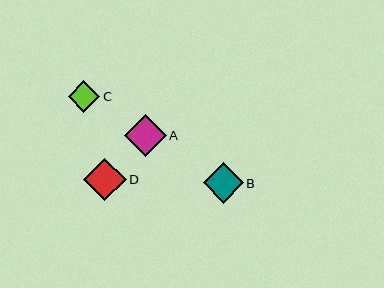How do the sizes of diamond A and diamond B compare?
Diamond A and diamond B are approximately the same size.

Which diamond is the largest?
Diamond D is the largest with a size of approximately 43 pixels.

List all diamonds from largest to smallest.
From largest to smallest: D, A, B, C.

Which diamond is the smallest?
Diamond C is the smallest with a size of approximately 31 pixels.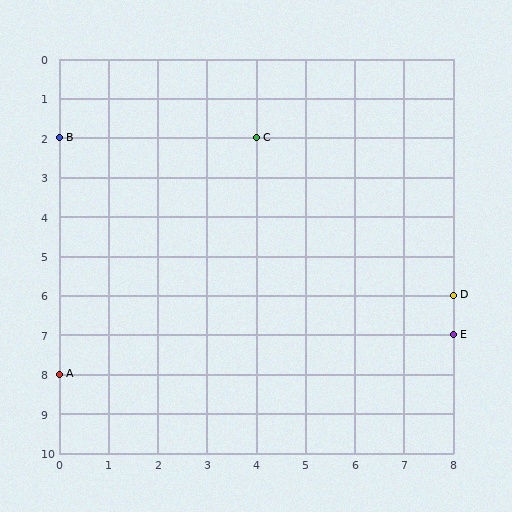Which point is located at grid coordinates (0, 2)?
Point B is at (0, 2).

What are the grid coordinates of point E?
Point E is at grid coordinates (8, 7).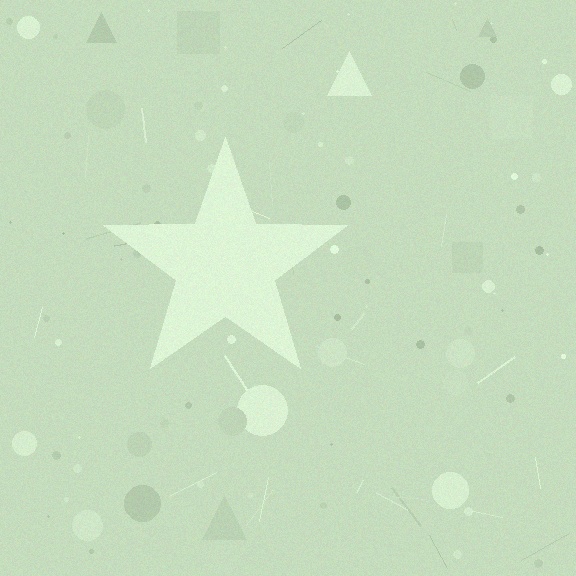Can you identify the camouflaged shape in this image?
The camouflaged shape is a star.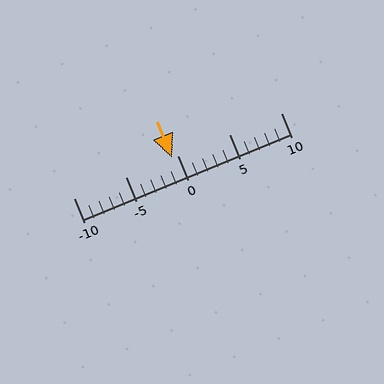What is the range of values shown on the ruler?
The ruler shows values from -10 to 10.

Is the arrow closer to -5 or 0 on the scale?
The arrow is closer to 0.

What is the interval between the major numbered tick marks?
The major tick marks are spaced 5 units apart.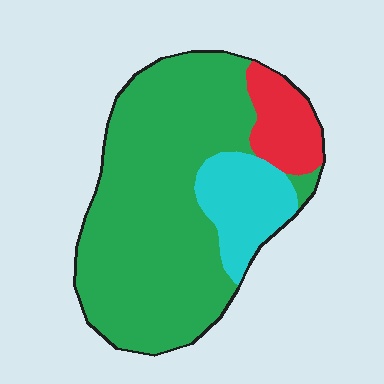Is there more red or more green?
Green.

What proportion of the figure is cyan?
Cyan takes up about one sixth (1/6) of the figure.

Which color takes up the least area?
Red, at roughly 10%.